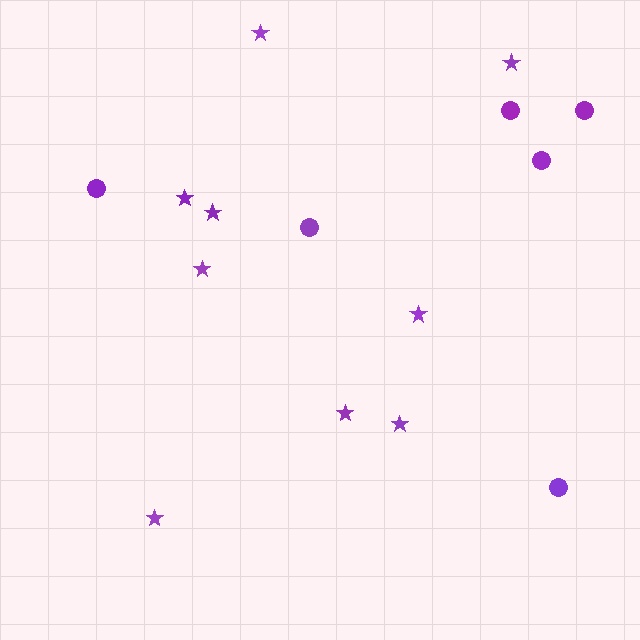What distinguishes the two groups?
There are 2 groups: one group of circles (6) and one group of stars (9).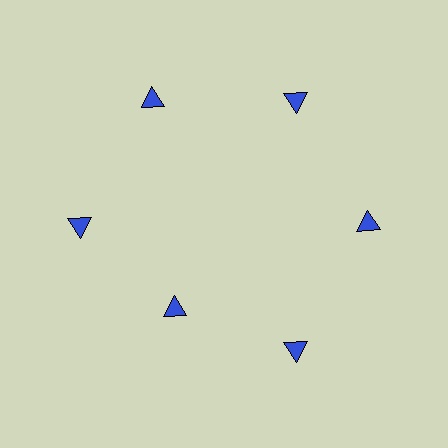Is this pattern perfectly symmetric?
No. The 6 blue triangles are arranged in a ring, but one element near the 7 o'clock position is pulled inward toward the center, breaking the 6-fold rotational symmetry.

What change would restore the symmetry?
The symmetry would be restored by moving it outward, back onto the ring so that all 6 triangles sit at equal angles and equal distance from the center.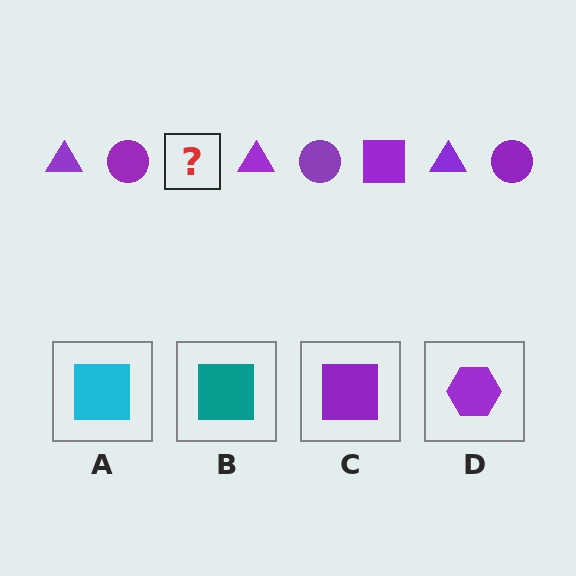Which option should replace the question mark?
Option C.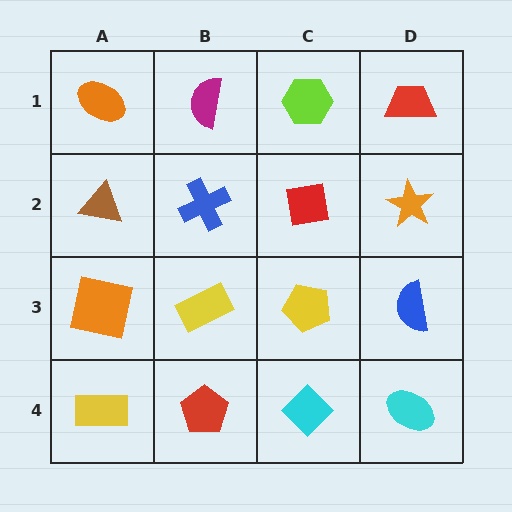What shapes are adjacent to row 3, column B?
A blue cross (row 2, column B), a red pentagon (row 4, column B), an orange square (row 3, column A), a yellow pentagon (row 3, column C).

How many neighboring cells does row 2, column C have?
4.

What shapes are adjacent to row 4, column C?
A yellow pentagon (row 3, column C), a red pentagon (row 4, column B), a cyan ellipse (row 4, column D).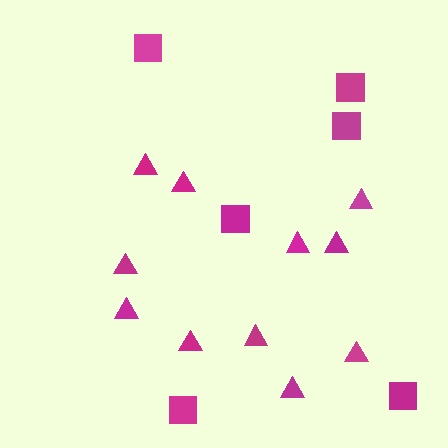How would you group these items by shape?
There are 2 groups: one group of squares (6) and one group of triangles (11).